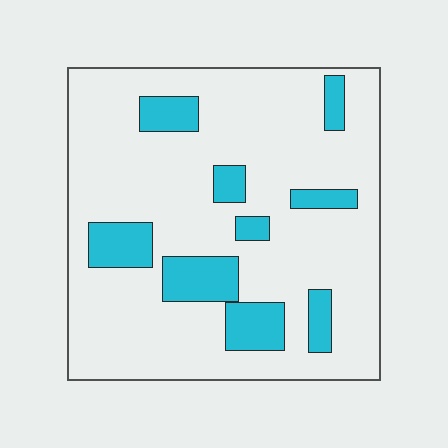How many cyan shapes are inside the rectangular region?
9.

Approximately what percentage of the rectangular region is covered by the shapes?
Approximately 20%.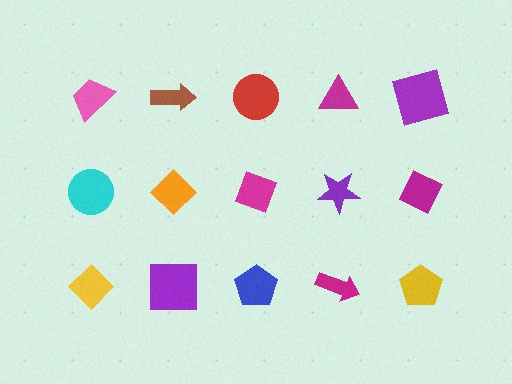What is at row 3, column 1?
A yellow diamond.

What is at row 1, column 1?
A pink trapezoid.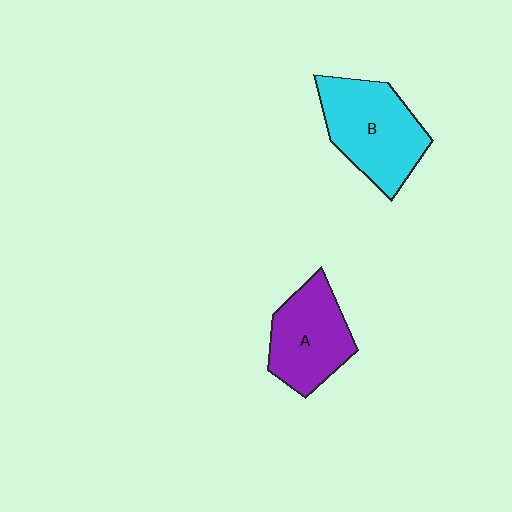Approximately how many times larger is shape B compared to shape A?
Approximately 1.2 times.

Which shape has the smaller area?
Shape A (purple).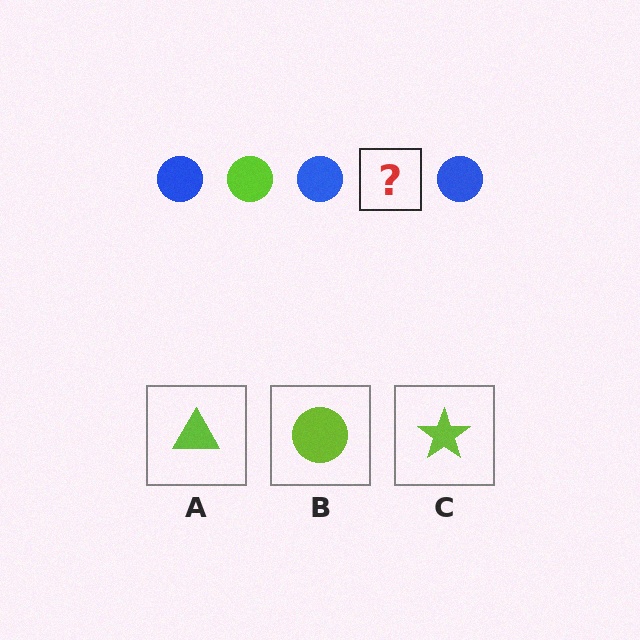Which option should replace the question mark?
Option B.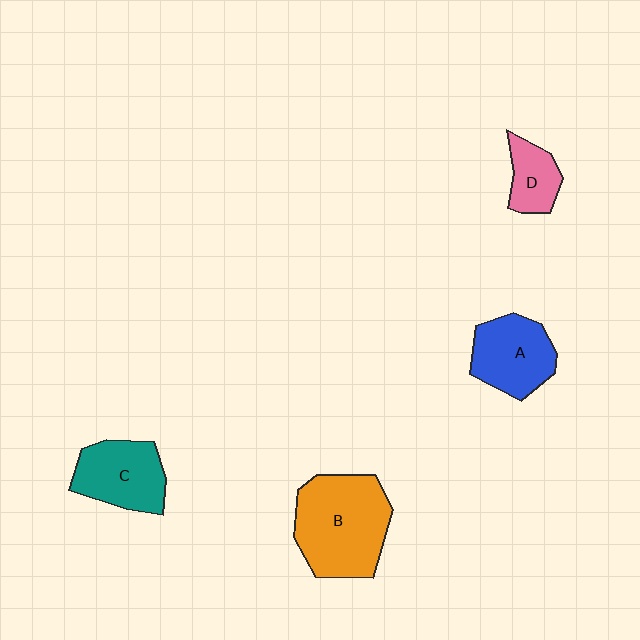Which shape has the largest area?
Shape B (orange).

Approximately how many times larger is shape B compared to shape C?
Approximately 1.5 times.